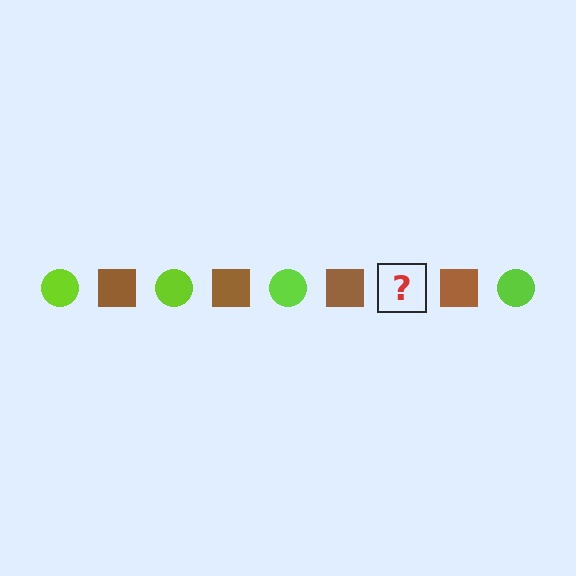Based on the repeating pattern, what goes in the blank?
The blank should be a lime circle.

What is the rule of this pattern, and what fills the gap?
The rule is that the pattern alternates between lime circle and brown square. The gap should be filled with a lime circle.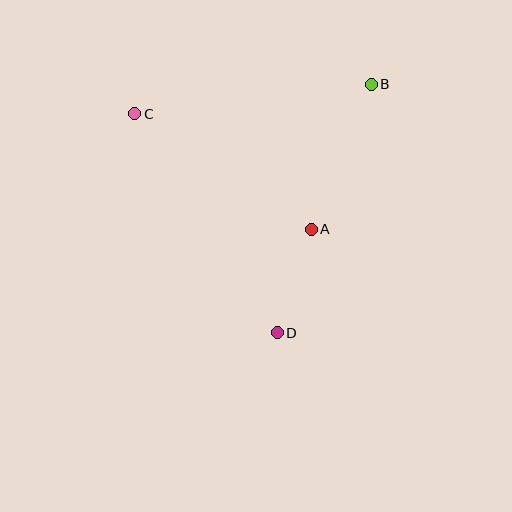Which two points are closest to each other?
Points A and D are closest to each other.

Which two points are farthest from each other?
Points B and D are farthest from each other.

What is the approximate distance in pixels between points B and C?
The distance between B and C is approximately 238 pixels.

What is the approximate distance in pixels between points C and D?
The distance between C and D is approximately 261 pixels.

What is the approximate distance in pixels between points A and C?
The distance between A and C is approximately 211 pixels.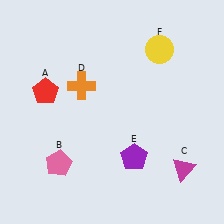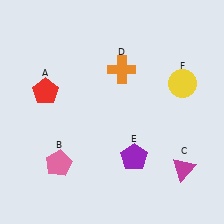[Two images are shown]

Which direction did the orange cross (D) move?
The orange cross (D) moved right.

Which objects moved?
The objects that moved are: the orange cross (D), the yellow circle (F).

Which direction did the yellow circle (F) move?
The yellow circle (F) moved down.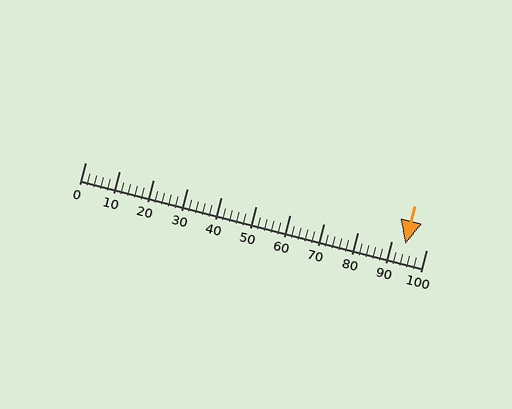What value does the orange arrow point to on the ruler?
The orange arrow points to approximately 94.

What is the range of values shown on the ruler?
The ruler shows values from 0 to 100.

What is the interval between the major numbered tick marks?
The major tick marks are spaced 10 units apart.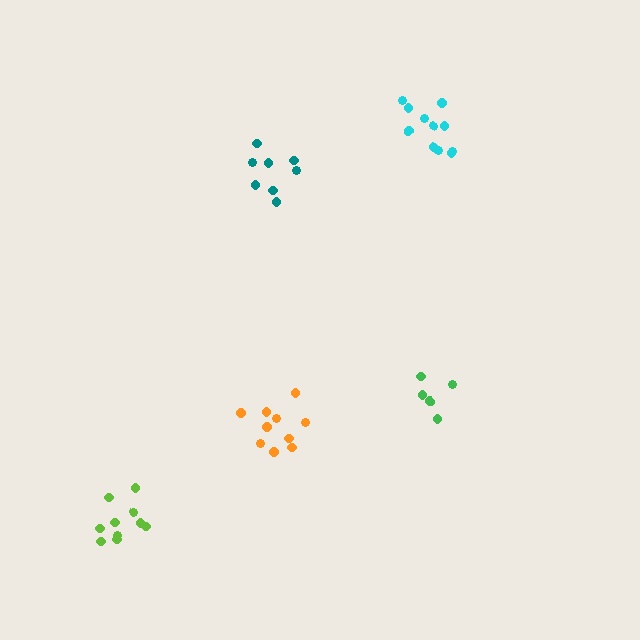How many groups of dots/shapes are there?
There are 5 groups.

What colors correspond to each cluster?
The clusters are colored: green, lime, cyan, teal, orange.